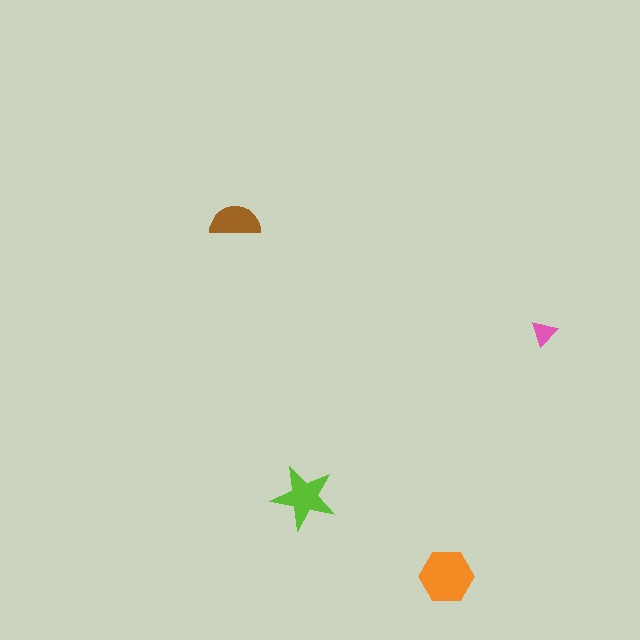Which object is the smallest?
The pink triangle.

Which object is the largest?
The orange hexagon.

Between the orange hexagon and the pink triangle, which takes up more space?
The orange hexagon.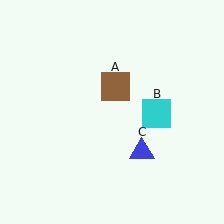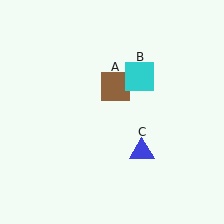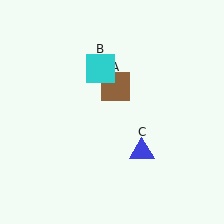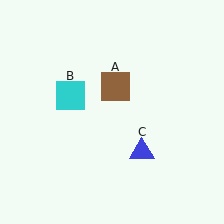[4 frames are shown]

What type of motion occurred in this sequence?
The cyan square (object B) rotated counterclockwise around the center of the scene.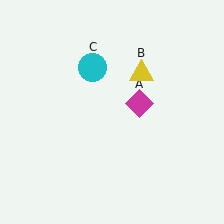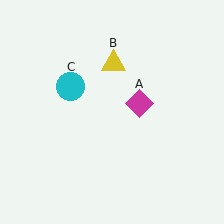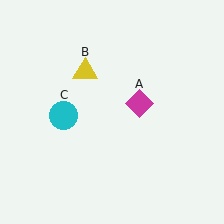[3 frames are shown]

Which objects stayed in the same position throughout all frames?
Magenta diamond (object A) remained stationary.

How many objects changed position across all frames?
2 objects changed position: yellow triangle (object B), cyan circle (object C).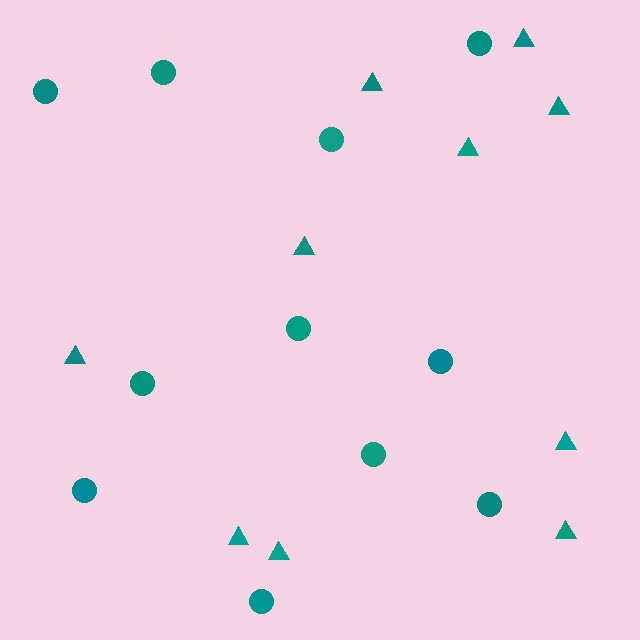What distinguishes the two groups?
There are 2 groups: one group of circles (11) and one group of triangles (10).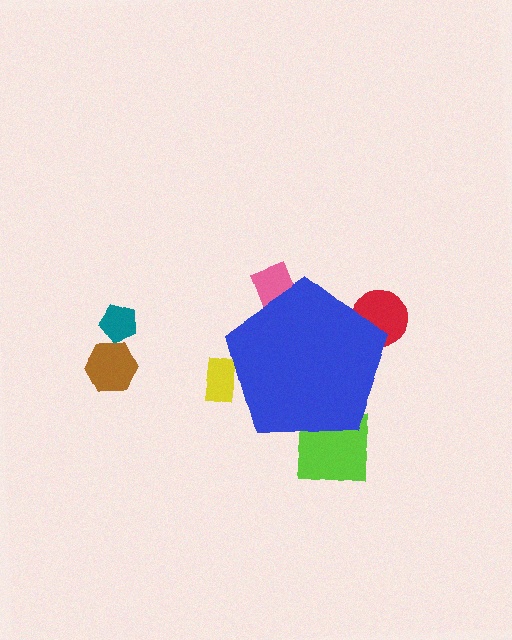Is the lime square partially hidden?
Yes, the lime square is partially hidden behind the blue pentagon.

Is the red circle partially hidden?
Yes, the red circle is partially hidden behind the blue pentagon.